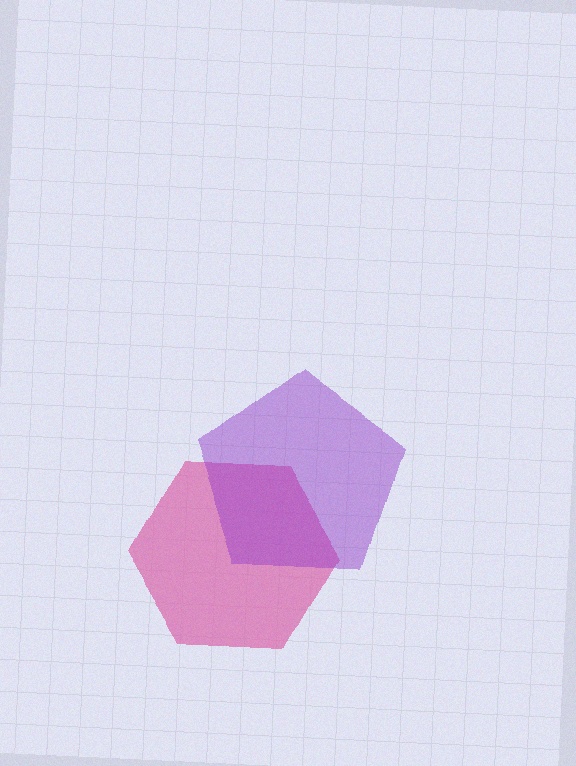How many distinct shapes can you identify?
There are 2 distinct shapes: a pink hexagon, a purple pentagon.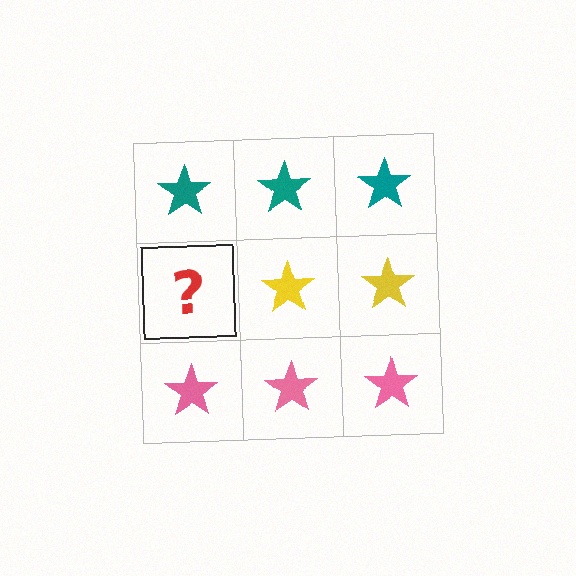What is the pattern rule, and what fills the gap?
The rule is that each row has a consistent color. The gap should be filled with a yellow star.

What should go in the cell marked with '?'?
The missing cell should contain a yellow star.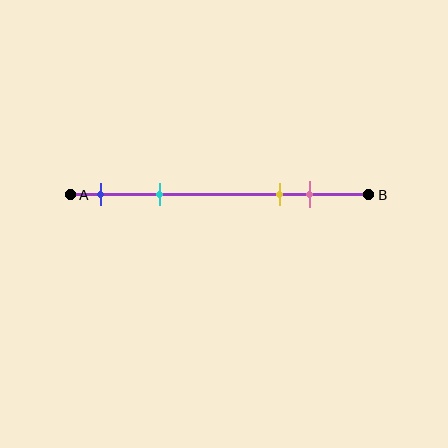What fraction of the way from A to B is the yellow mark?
The yellow mark is approximately 70% (0.7) of the way from A to B.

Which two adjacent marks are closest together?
The yellow and pink marks are the closest adjacent pair.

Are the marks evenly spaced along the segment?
No, the marks are not evenly spaced.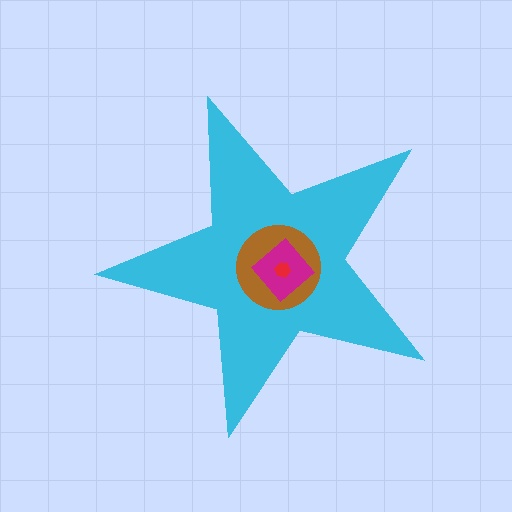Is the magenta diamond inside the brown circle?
Yes.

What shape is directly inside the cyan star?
The brown circle.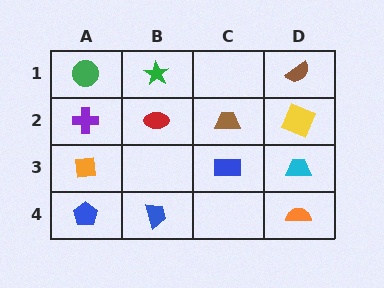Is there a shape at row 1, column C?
No, that cell is empty.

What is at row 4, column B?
A blue trapezoid.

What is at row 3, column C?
A blue rectangle.